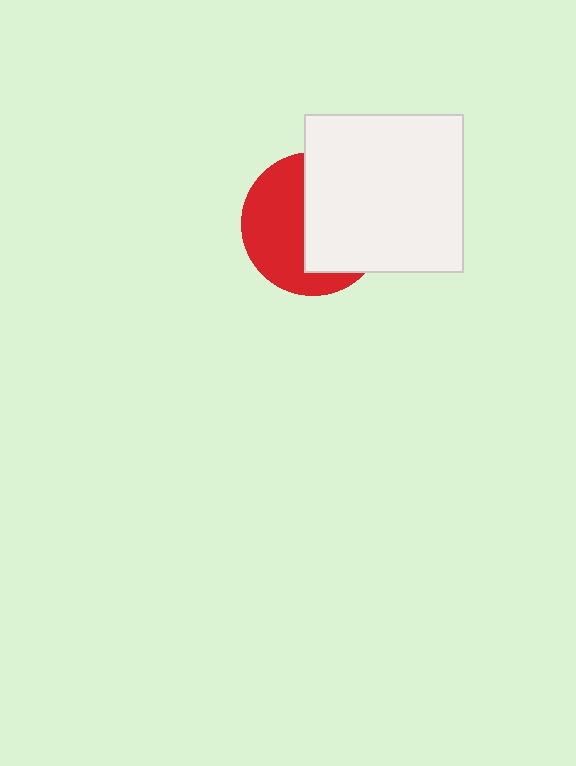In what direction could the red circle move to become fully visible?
The red circle could move left. That would shift it out from behind the white square entirely.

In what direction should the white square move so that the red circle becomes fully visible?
The white square should move right. That is the shortest direction to clear the overlap and leave the red circle fully visible.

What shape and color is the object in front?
The object in front is a white square.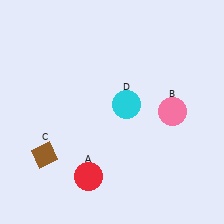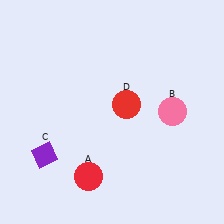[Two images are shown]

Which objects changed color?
C changed from brown to purple. D changed from cyan to red.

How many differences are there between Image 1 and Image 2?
There are 2 differences between the two images.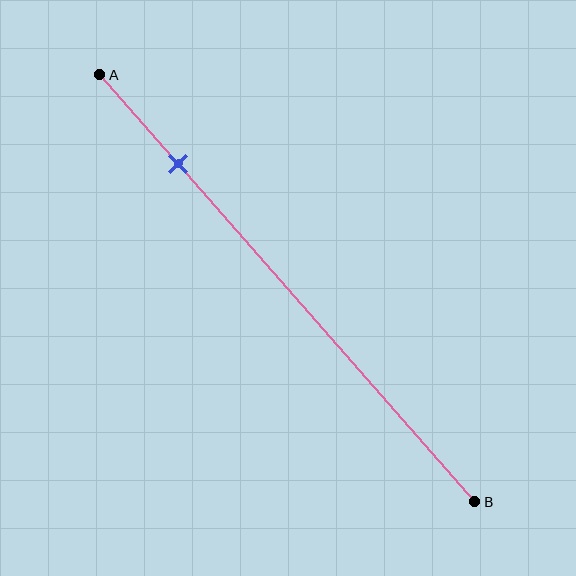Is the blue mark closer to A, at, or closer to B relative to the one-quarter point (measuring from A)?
The blue mark is closer to point A than the one-quarter point of segment AB.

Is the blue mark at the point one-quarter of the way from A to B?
No, the mark is at about 20% from A, not at the 25% one-quarter point.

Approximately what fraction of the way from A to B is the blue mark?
The blue mark is approximately 20% of the way from A to B.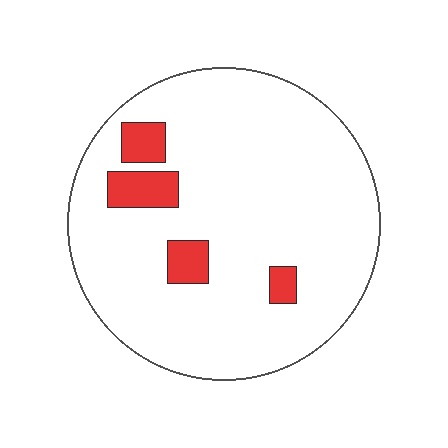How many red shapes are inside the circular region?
4.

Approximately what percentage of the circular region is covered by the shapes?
Approximately 10%.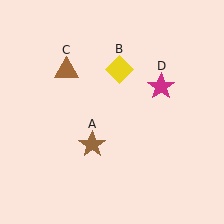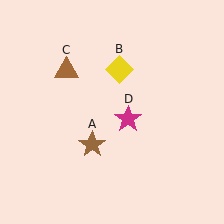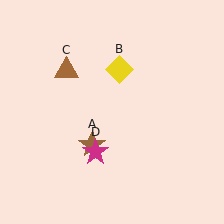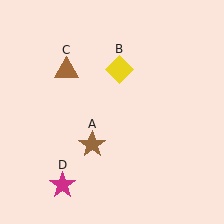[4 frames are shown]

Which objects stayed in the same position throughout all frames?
Brown star (object A) and yellow diamond (object B) and brown triangle (object C) remained stationary.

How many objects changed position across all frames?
1 object changed position: magenta star (object D).